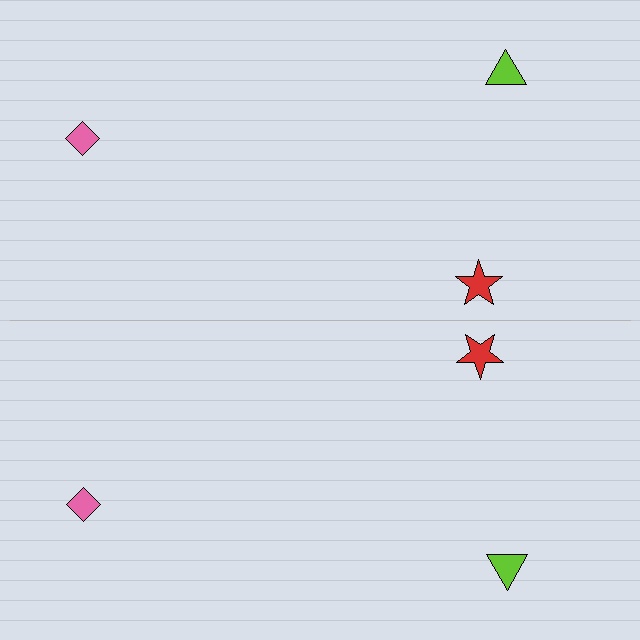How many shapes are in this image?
There are 6 shapes in this image.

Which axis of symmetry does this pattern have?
The pattern has a horizontal axis of symmetry running through the center of the image.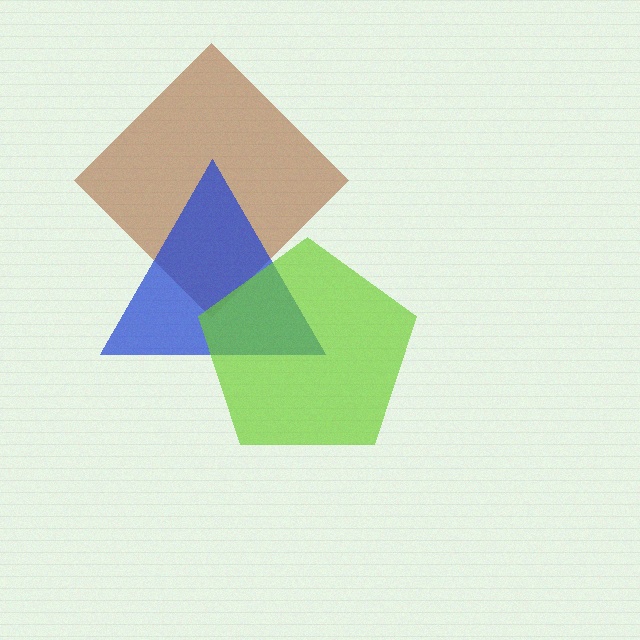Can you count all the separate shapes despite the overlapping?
Yes, there are 3 separate shapes.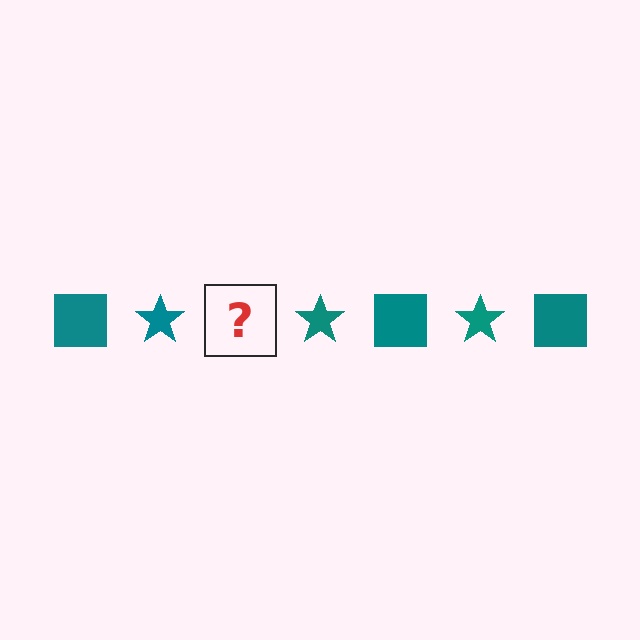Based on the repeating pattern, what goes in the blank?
The blank should be a teal square.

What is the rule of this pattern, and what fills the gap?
The rule is that the pattern cycles through square, star shapes in teal. The gap should be filled with a teal square.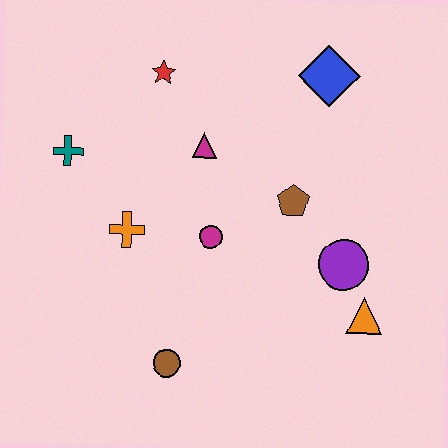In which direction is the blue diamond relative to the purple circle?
The blue diamond is above the purple circle.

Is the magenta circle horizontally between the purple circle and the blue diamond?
No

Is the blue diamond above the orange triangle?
Yes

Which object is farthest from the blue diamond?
The brown circle is farthest from the blue diamond.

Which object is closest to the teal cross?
The orange cross is closest to the teal cross.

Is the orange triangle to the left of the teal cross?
No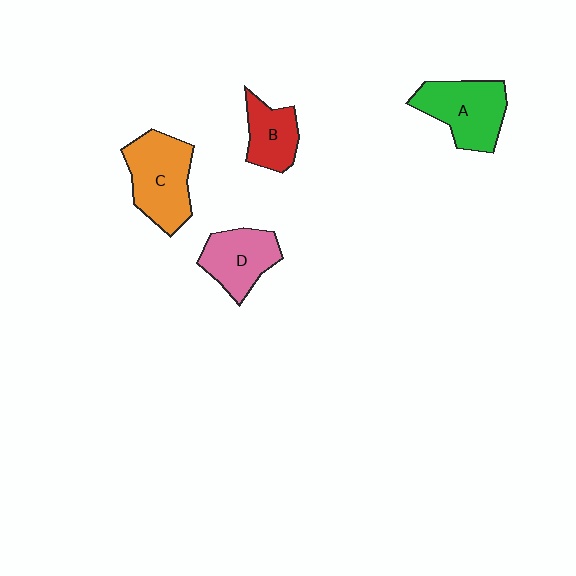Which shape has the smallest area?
Shape B (red).